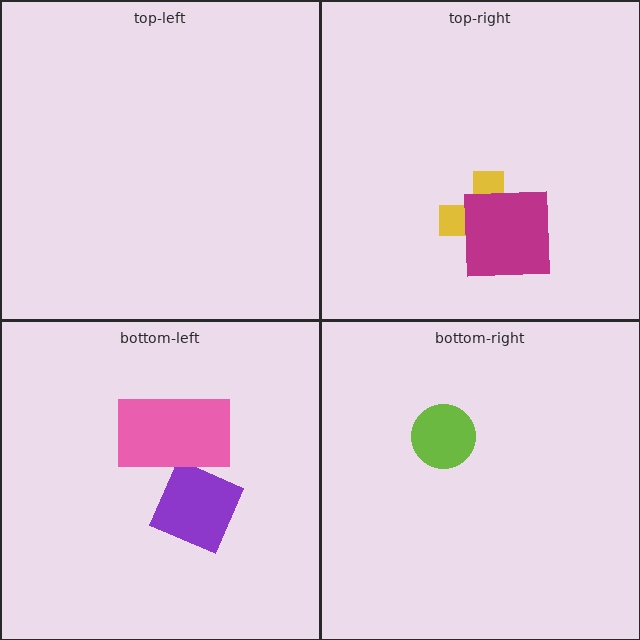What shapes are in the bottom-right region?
The lime circle.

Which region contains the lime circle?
The bottom-right region.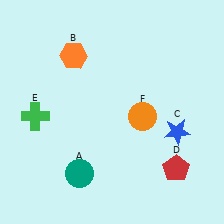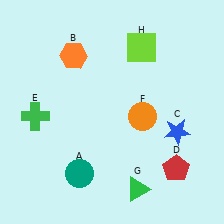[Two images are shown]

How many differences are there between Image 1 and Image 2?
There are 2 differences between the two images.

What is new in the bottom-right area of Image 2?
A green triangle (G) was added in the bottom-right area of Image 2.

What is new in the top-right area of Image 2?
A lime square (H) was added in the top-right area of Image 2.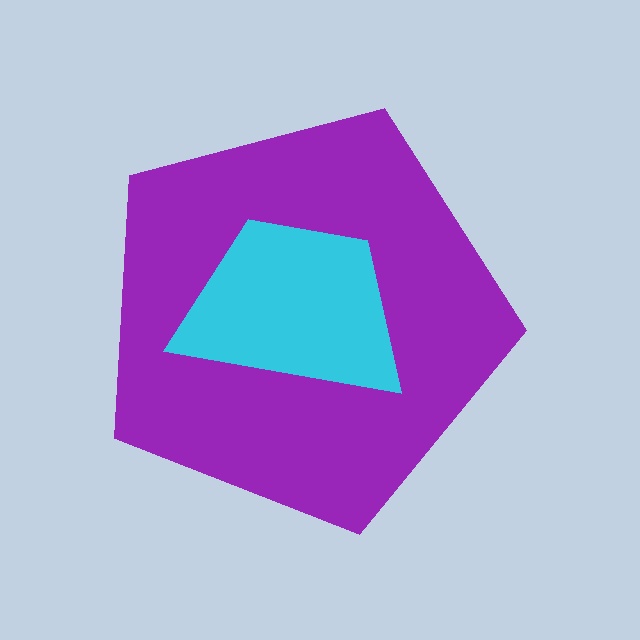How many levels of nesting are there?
2.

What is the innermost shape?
The cyan trapezoid.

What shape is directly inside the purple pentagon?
The cyan trapezoid.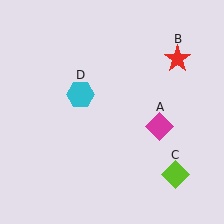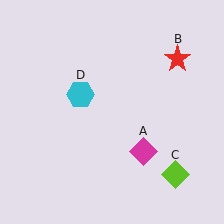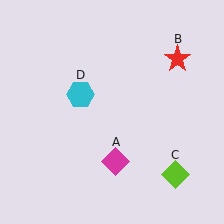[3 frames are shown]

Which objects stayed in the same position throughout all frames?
Red star (object B) and lime diamond (object C) and cyan hexagon (object D) remained stationary.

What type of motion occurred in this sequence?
The magenta diamond (object A) rotated clockwise around the center of the scene.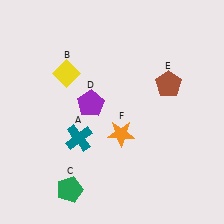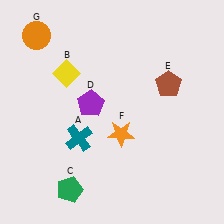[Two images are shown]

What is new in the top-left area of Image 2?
An orange circle (G) was added in the top-left area of Image 2.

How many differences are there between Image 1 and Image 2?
There is 1 difference between the two images.